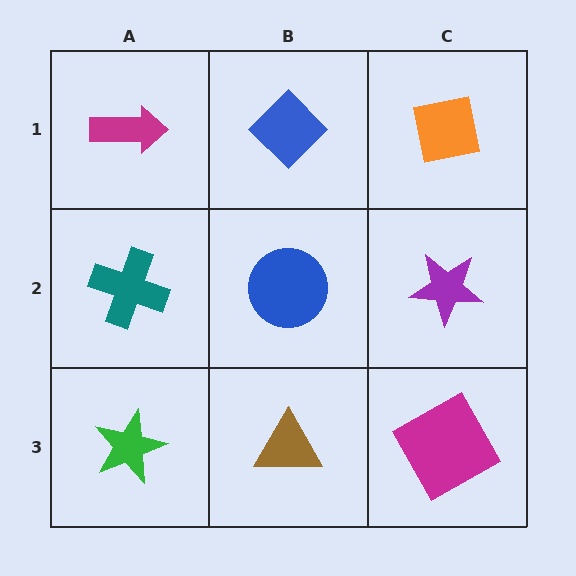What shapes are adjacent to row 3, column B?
A blue circle (row 2, column B), a green star (row 3, column A), a magenta square (row 3, column C).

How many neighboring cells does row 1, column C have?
2.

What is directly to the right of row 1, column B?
An orange square.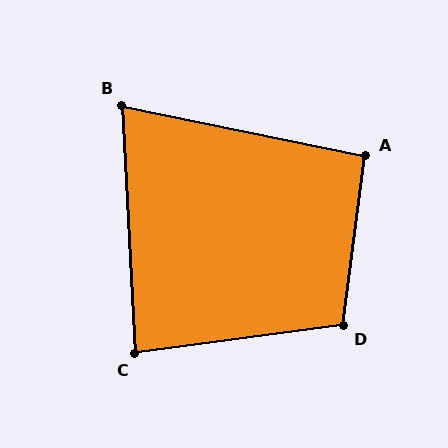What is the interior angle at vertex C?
Approximately 86 degrees (approximately right).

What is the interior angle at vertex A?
Approximately 94 degrees (approximately right).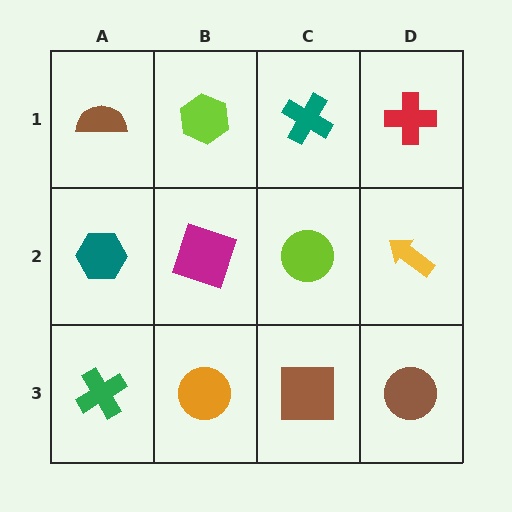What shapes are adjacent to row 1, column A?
A teal hexagon (row 2, column A), a lime hexagon (row 1, column B).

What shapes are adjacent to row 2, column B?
A lime hexagon (row 1, column B), an orange circle (row 3, column B), a teal hexagon (row 2, column A), a lime circle (row 2, column C).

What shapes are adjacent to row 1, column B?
A magenta square (row 2, column B), a brown semicircle (row 1, column A), a teal cross (row 1, column C).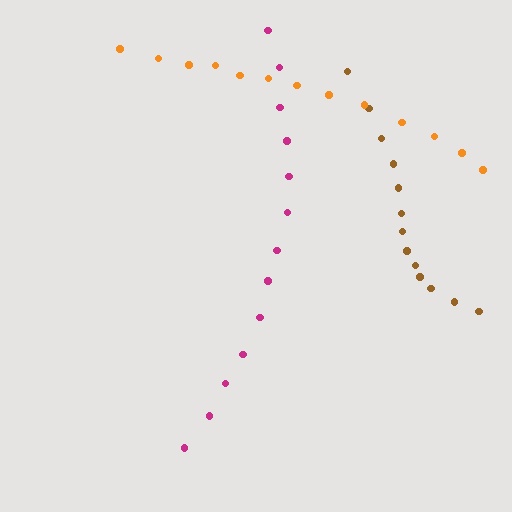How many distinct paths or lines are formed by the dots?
There are 3 distinct paths.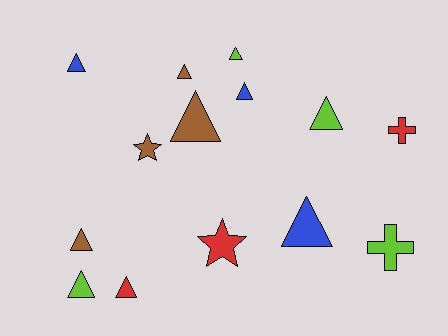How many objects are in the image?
There are 14 objects.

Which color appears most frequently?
Lime, with 4 objects.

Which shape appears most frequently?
Triangle, with 10 objects.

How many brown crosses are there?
There are no brown crosses.